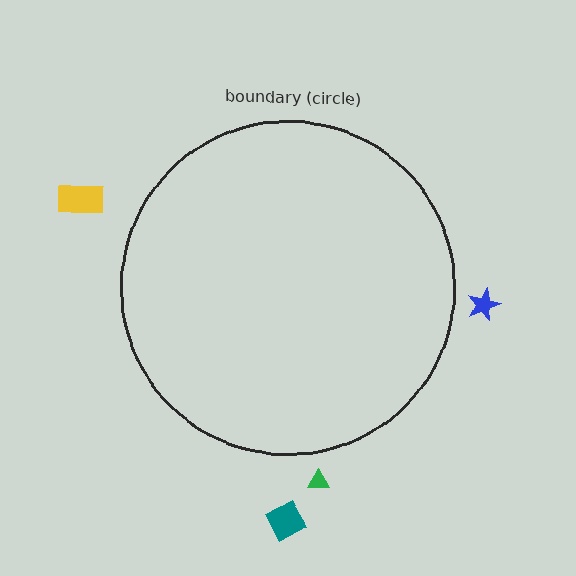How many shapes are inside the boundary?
0 inside, 4 outside.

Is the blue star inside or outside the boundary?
Outside.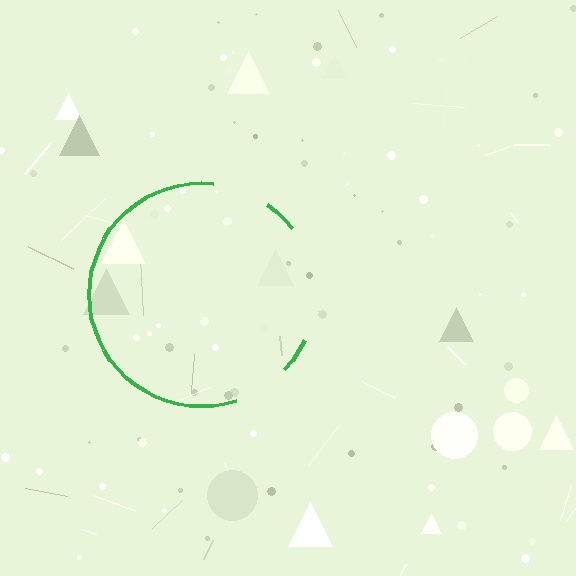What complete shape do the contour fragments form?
The contour fragments form a circle.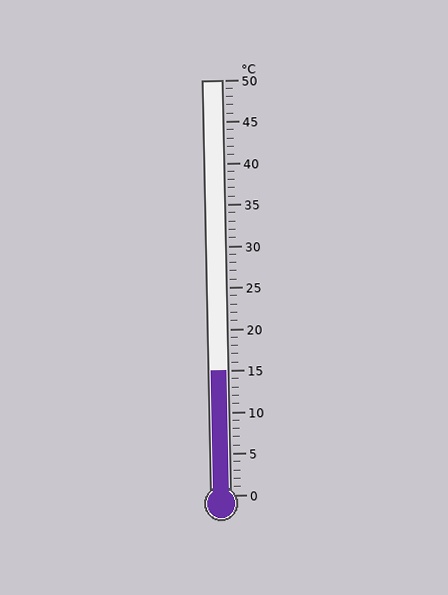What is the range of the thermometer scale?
The thermometer scale ranges from 0°C to 50°C.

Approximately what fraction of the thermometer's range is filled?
The thermometer is filled to approximately 30% of its range.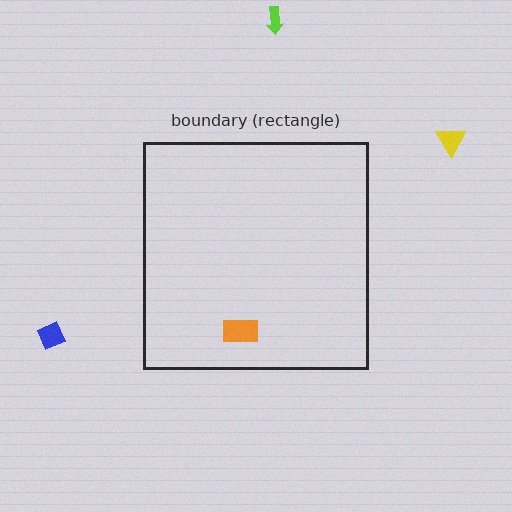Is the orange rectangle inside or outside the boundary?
Inside.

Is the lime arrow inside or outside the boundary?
Outside.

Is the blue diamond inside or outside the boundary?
Outside.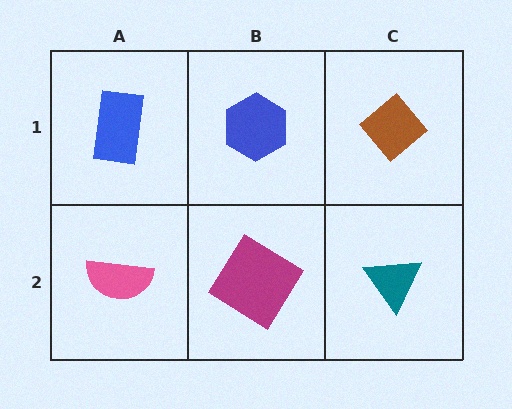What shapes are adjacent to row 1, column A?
A pink semicircle (row 2, column A), a blue hexagon (row 1, column B).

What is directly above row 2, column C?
A brown diamond.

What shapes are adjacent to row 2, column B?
A blue hexagon (row 1, column B), a pink semicircle (row 2, column A), a teal triangle (row 2, column C).